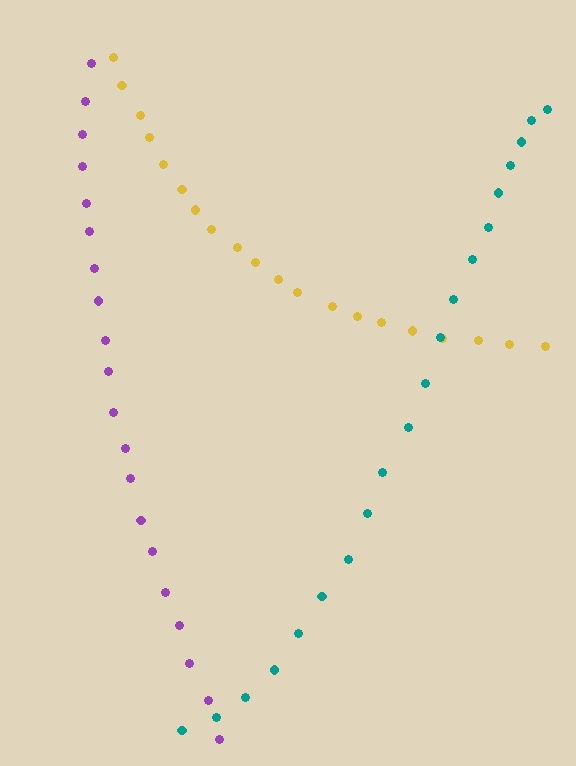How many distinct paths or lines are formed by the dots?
There are 3 distinct paths.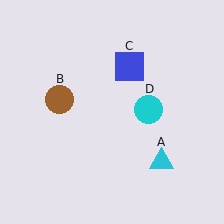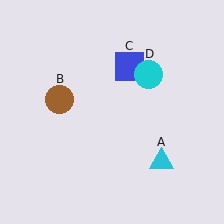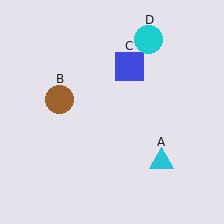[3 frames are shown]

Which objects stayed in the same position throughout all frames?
Cyan triangle (object A) and brown circle (object B) and blue square (object C) remained stationary.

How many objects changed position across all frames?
1 object changed position: cyan circle (object D).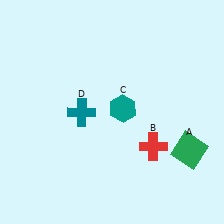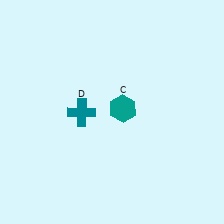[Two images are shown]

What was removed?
The red cross (B), the green square (A) were removed in Image 2.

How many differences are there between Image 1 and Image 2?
There are 2 differences between the two images.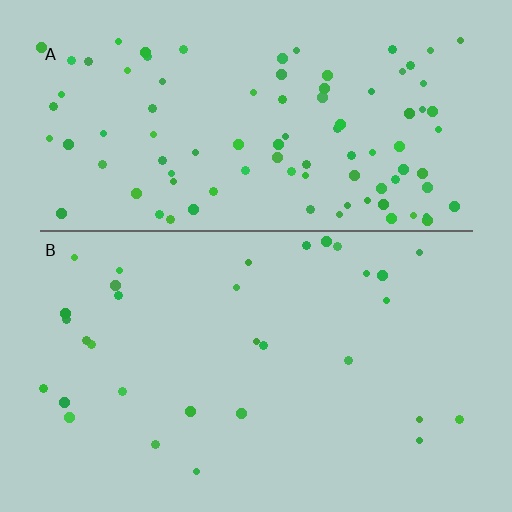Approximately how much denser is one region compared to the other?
Approximately 3.1× — region A over region B.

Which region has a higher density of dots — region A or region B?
A (the top).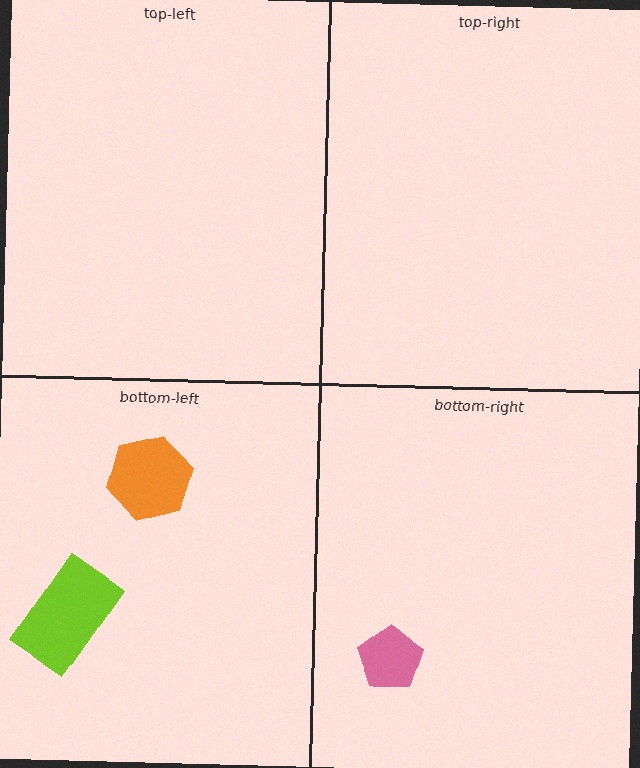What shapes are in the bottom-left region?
The orange hexagon, the lime rectangle.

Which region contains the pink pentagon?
The bottom-right region.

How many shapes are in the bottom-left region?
2.